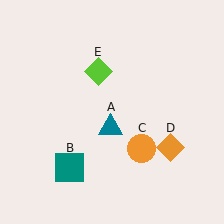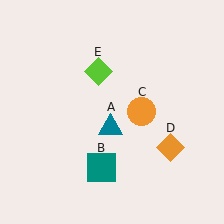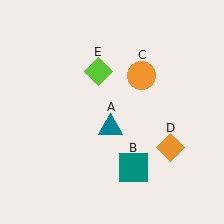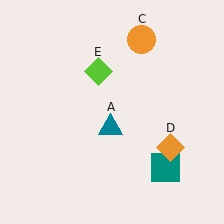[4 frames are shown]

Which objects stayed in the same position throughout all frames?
Teal triangle (object A) and orange diamond (object D) and lime diamond (object E) remained stationary.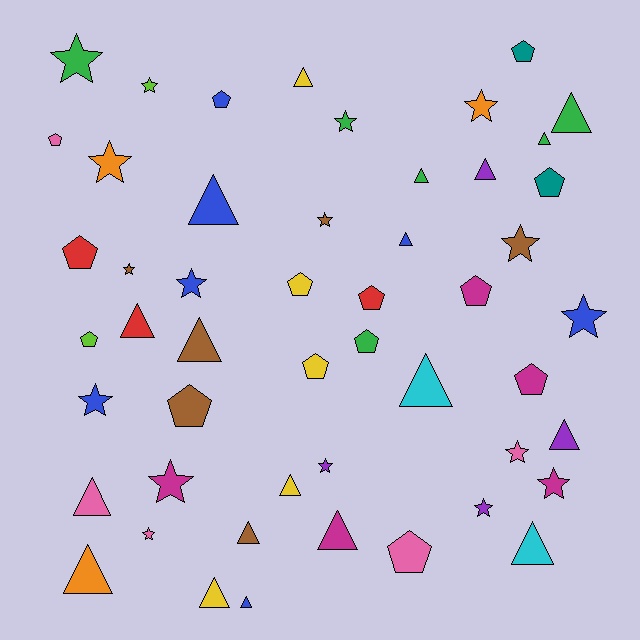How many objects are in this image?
There are 50 objects.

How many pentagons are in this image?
There are 14 pentagons.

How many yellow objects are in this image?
There are 5 yellow objects.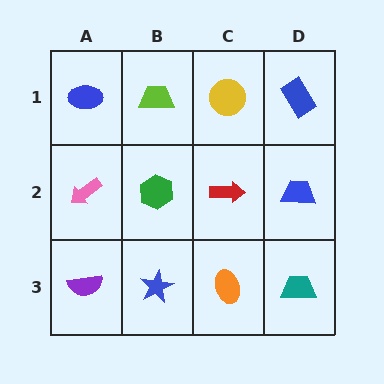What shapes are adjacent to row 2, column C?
A yellow circle (row 1, column C), an orange ellipse (row 3, column C), a green hexagon (row 2, column B), a blue trapezoid (row 2, column D).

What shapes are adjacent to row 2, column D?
A blue rectangle (row 1, column D), a teal trapezoid (row 3, column D), a red arrow (row 2, column C).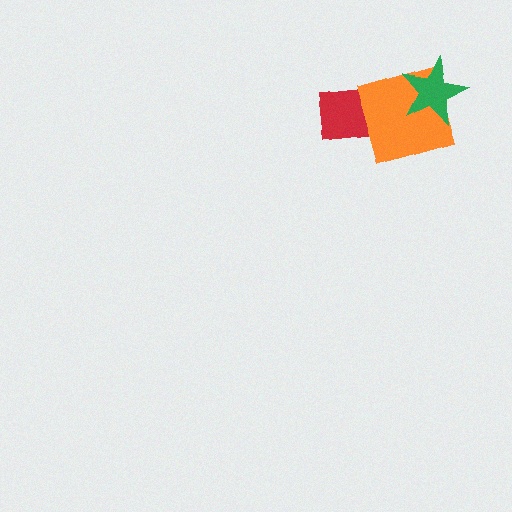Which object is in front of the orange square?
The green star is in front of the orange square.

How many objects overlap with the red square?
1 object overlaps with the red square.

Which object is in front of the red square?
The orange square is in front of the red square.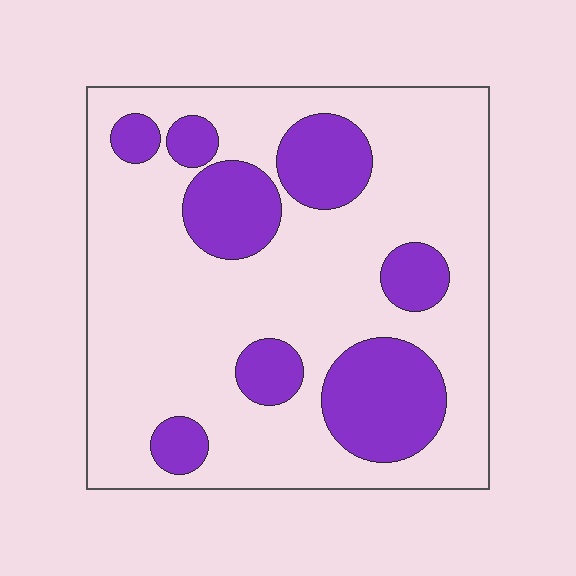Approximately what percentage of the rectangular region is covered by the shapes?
Approximately 25%.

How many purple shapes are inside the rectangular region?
8.